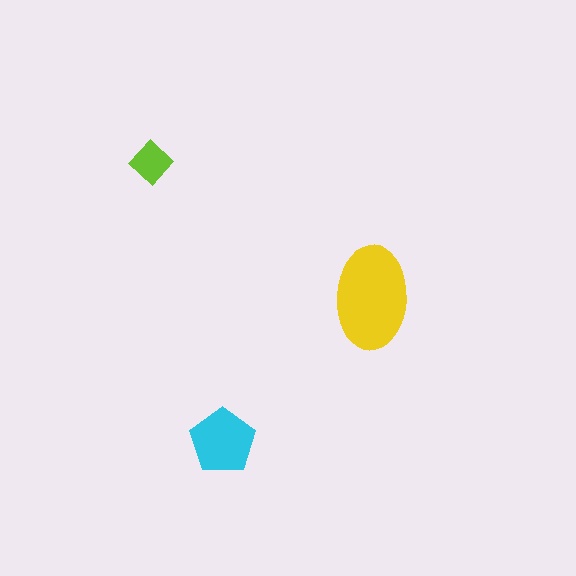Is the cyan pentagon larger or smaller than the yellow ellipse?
Smaller.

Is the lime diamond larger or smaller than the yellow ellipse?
Smaller.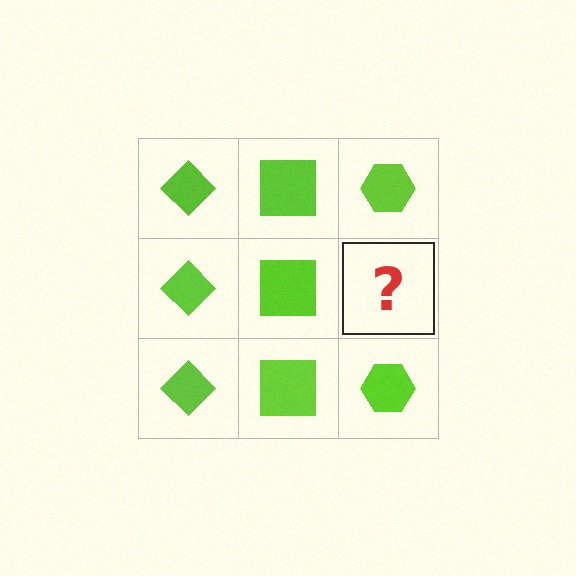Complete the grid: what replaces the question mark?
The question mark should be replaced with a lime hexagon.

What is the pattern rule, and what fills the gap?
The rule is that each column has a consistent shape. The gap should be filled with a lime hexagon.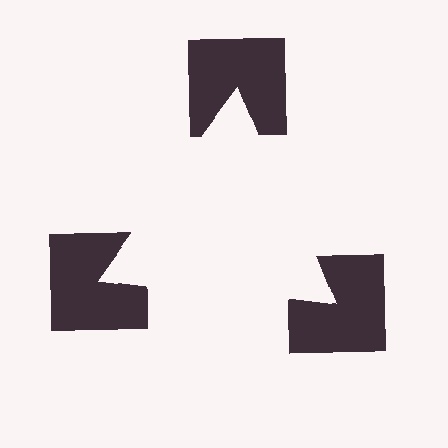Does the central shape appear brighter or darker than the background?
It typically appears slightly brighter than the background, even though no actual brightness change is drawn.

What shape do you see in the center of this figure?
An illusory triangle — its edges are inferred from the aligned wedge cuts in the notched squares, not physically drawn.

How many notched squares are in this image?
There are 3 — one at each vertex of the illusory triangle.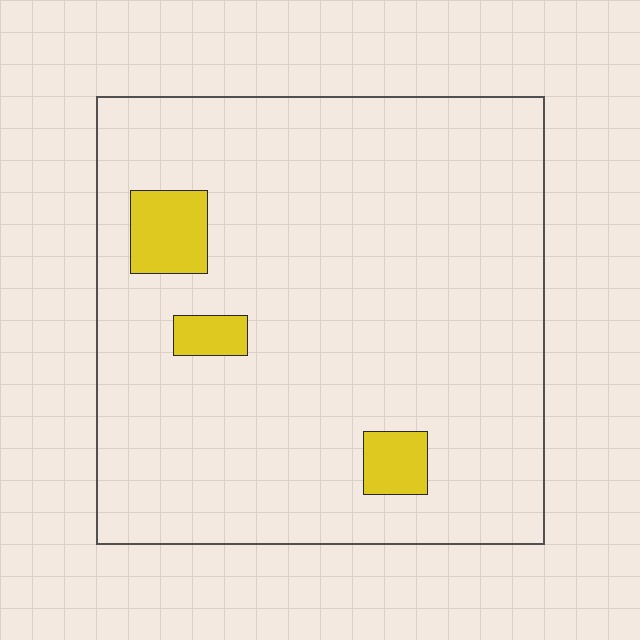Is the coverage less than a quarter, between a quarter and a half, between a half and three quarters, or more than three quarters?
Less than a quarter.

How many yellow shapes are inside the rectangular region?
3.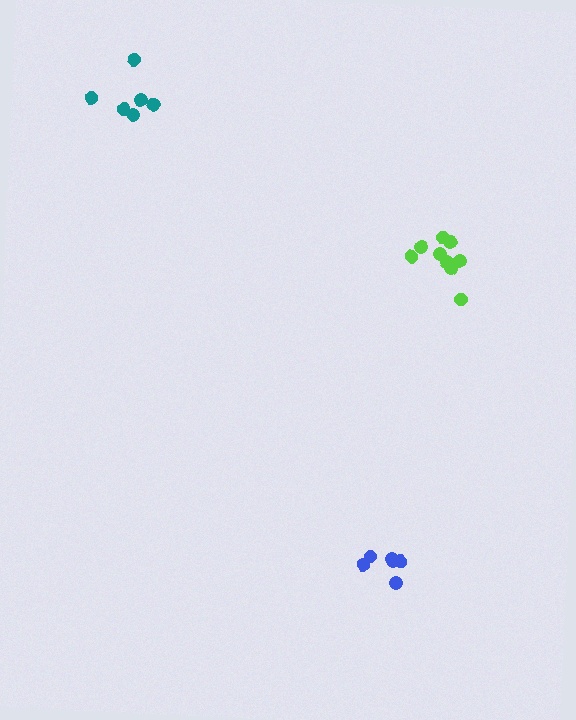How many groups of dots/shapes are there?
There are 3 groups.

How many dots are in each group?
Group 1: 6 dots, Group 2: 6 dots, Group 3: 9 dots (21 total).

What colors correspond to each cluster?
The clusters are colored: blue, teal, lime.